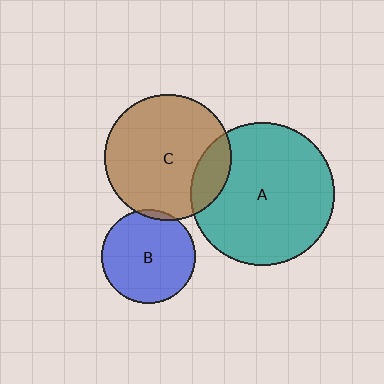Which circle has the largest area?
Circle A (teal).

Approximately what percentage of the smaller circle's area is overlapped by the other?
Approximately 5%.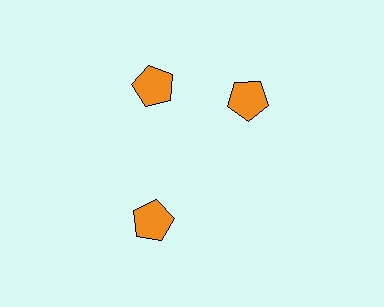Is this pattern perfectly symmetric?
No. The 3 orange pentagons are arranged in a ring, but one element near the 3 o'clock position is rotated out of alignment along the ring, breaking the 3-fold rotational symmetry.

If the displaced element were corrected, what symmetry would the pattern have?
It would have 3-fold rotational symmetry — the pattern would map onto itself every 120 degrees.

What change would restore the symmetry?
The symmetry would be restored by rotating it back into even spacing with its neighbors so that all 3 pentagons sit at equal angles and equal distance from the center.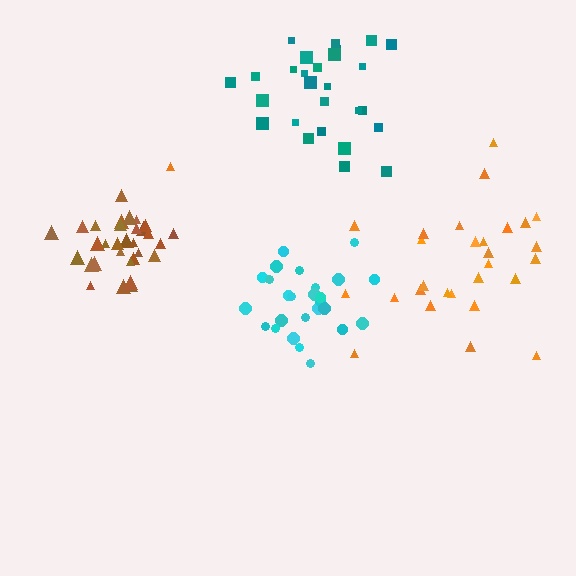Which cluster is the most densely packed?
Brown.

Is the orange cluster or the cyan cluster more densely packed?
Cyan.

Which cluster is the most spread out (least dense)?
Orange.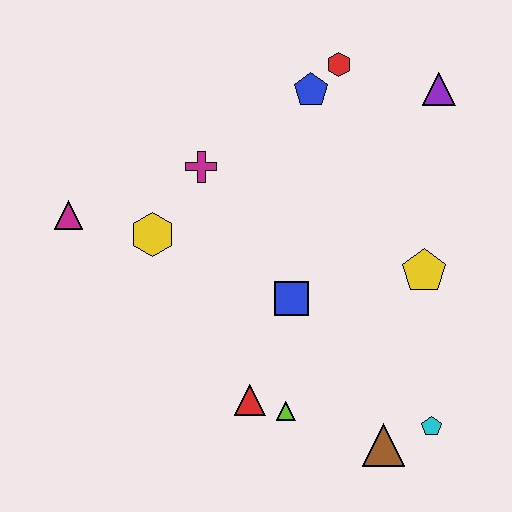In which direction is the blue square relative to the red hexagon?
The blue square is below the red hexagon.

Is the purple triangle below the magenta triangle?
No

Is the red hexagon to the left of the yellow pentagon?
Yes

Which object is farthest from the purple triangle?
The magenta triangle is farthest from the purple triangle.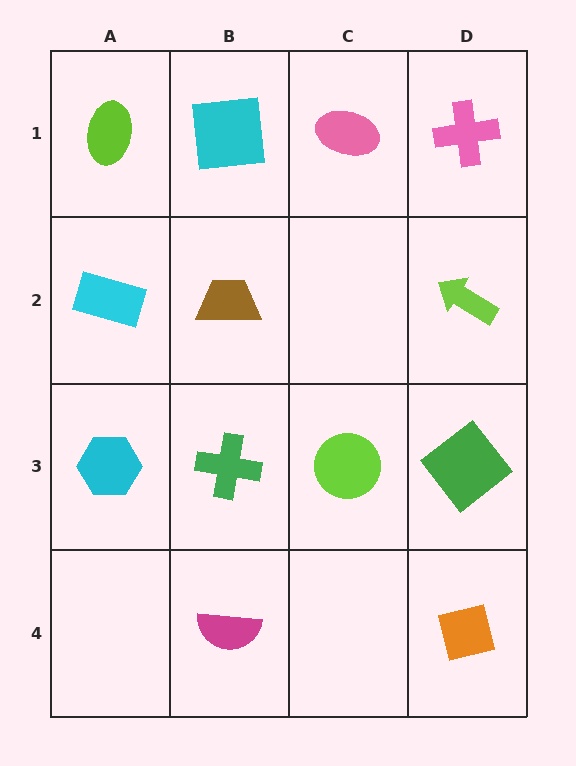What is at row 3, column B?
A green cross.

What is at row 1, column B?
A cyan square.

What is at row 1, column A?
A lime ellipse.